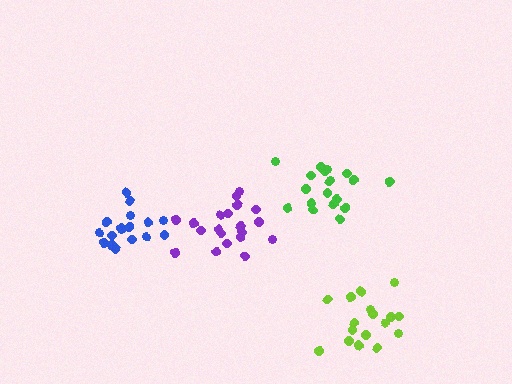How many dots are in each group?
Group 1: 17 dots, Group 2: 17 dots, Group 3: 20 dots, Group 4: 19 dots (73 total).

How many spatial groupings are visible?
There are 4 spatial groupings.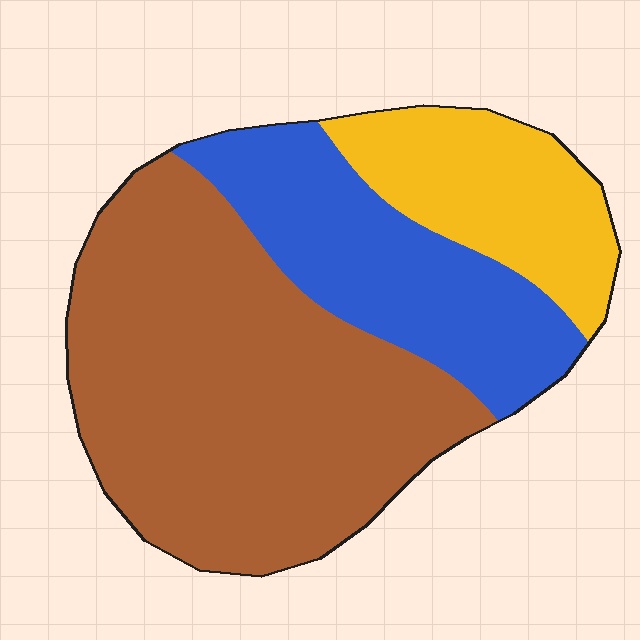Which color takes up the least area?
Yellow, at roughly 20%.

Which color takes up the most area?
Brown, at roughly 55%.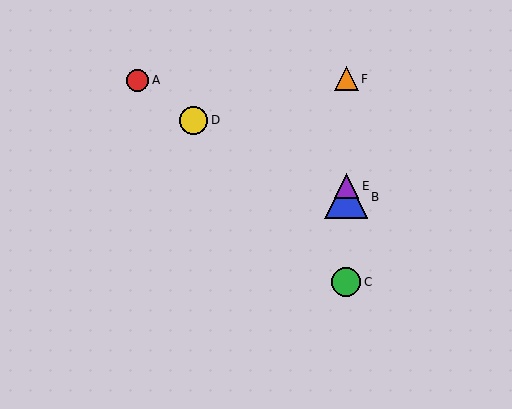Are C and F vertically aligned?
Yes, both are at x≈346.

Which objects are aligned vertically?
Objects B, C, E, F are aligned vertically.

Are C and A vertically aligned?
No, C is at x≈346 and A is at x≈138.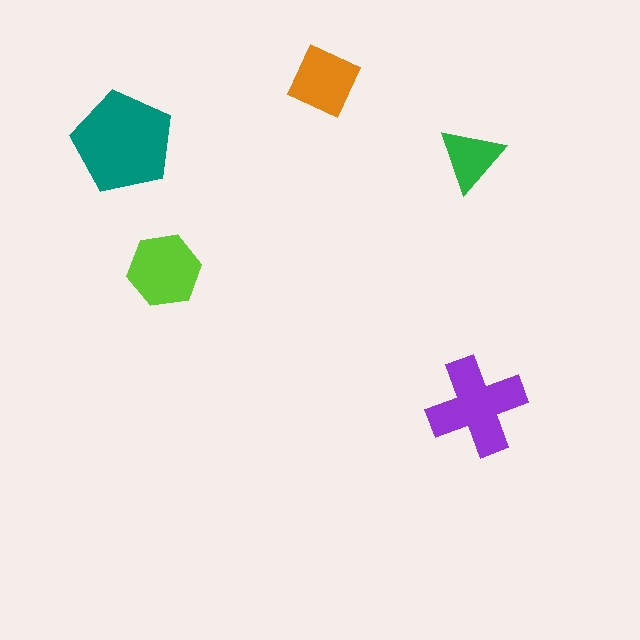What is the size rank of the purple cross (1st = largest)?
2nd.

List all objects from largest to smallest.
The teal pentagon, the purple cross, the lime hexagon, the orange square, the green triangle.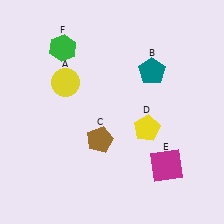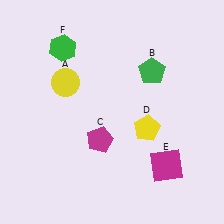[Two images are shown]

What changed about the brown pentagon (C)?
In Image 1, C is brown. In Image 2, it changed to magenta.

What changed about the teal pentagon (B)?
In Image 1, B is teal. In Image 2, it changed to green.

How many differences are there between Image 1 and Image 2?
There are 2 differences between the two images.